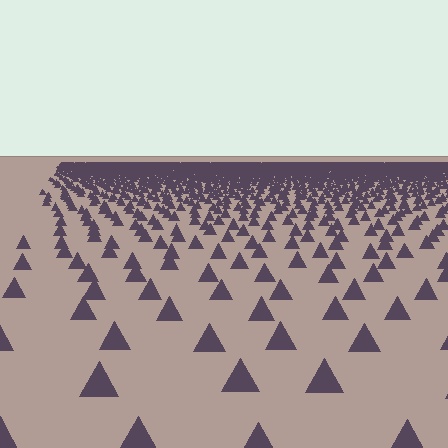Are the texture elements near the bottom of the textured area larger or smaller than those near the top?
Larger. Near the bottom, elements are closer to the viewer and appear at a bigger on-screen size.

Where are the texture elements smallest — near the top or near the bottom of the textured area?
Near the top.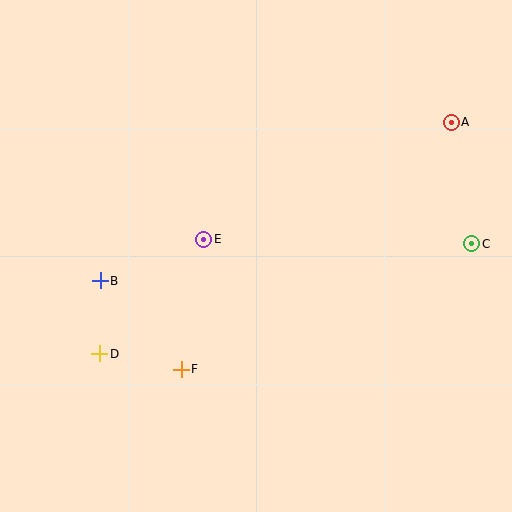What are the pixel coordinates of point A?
Point A is at (451, 122).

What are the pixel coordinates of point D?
Point D is at (100, 354).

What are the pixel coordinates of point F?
Point F is at (181, 369).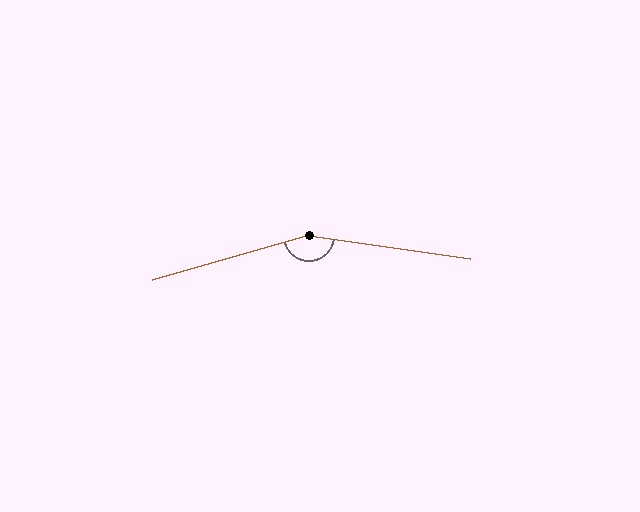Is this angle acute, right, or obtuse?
It is obtuse.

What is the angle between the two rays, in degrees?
Approximately 156 degrees.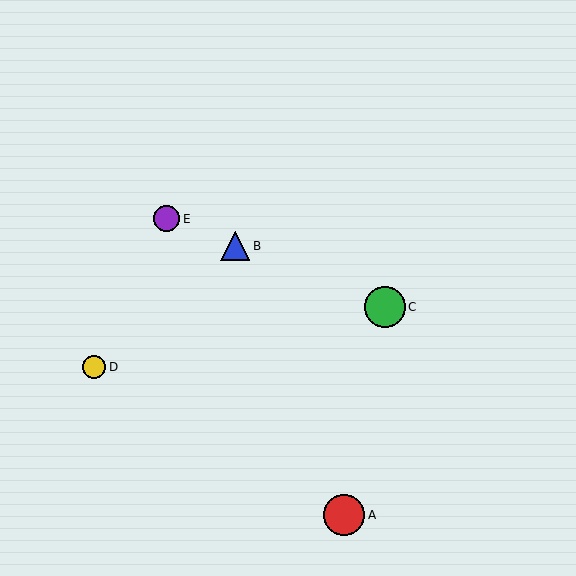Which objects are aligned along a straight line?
Objects B, C, E are aligned along a straight line.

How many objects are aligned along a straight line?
3 objects (B, C, E) are aligned along a straight line.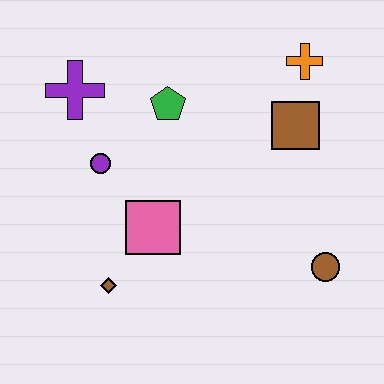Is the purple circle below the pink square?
No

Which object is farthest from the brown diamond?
The orange cross is farthest from the brown diamond.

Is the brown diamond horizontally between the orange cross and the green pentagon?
No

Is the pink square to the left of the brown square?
Yes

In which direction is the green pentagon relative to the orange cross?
The green pentagon is to the left of the orange cross.